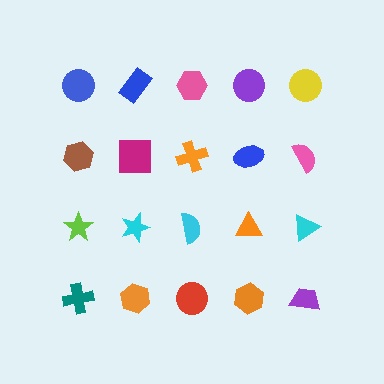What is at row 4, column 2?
An orange hexagon.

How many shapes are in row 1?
5 shapes.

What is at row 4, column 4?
An orange hexagon.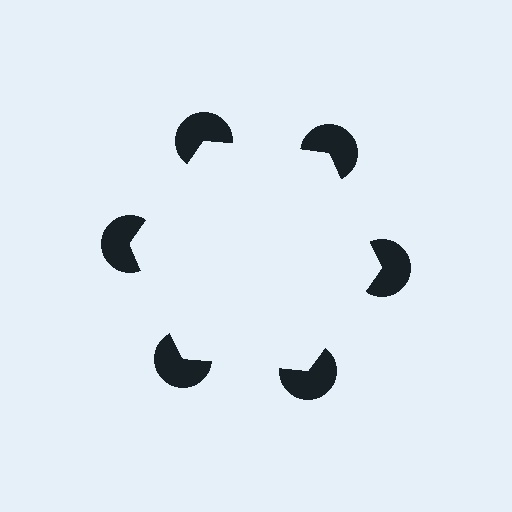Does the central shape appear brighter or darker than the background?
It typically appears slightly brighter than the background, even though no actual brightness change is drawn.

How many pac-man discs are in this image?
There are 6 — one at each vertex of the illusory hexagon.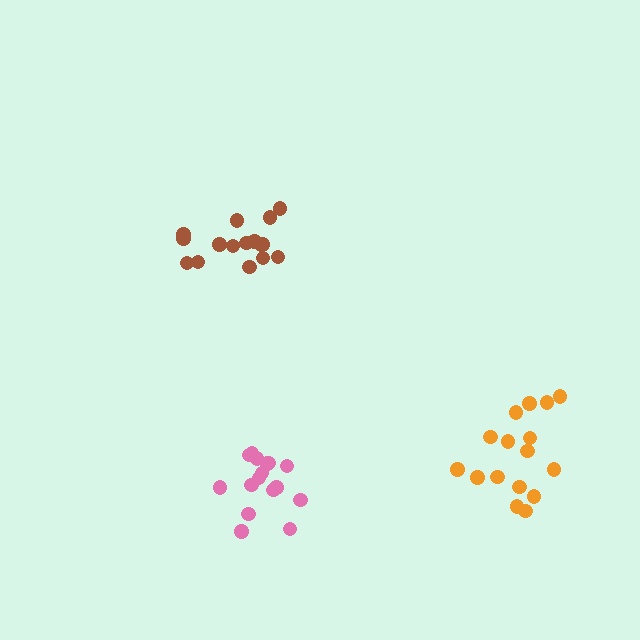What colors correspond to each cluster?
The clusters are colored: orange, pink, brown.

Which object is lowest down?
The pink cluster is bottommost.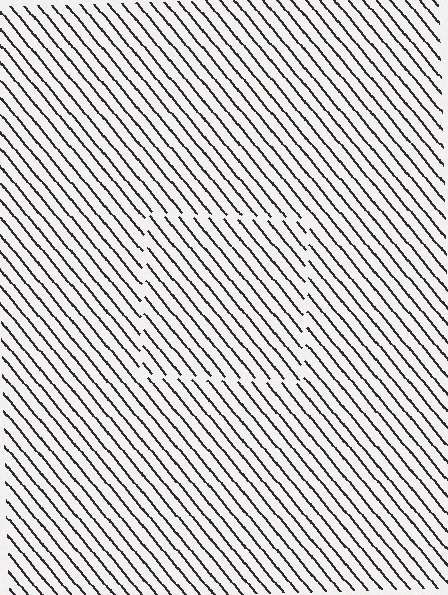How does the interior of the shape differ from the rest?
The interior of the shape contains the same grating, shifted by half a period — the contour is defined by the phase discontinuity where line-ends from the inner and outer gratings abut.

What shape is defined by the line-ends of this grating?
An illusory square. The interior of the shape contains the same grating, shifted by half a period — the contour is defined by the phase discontinuity where line-ends from the inner and outer gratings abut.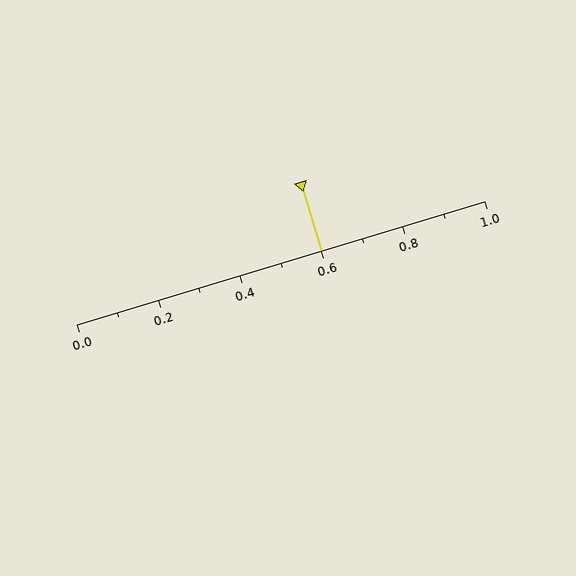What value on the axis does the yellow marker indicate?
The marker indicates approximately 0.6.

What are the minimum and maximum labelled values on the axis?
The axis runs from 0.0 to 1.0.